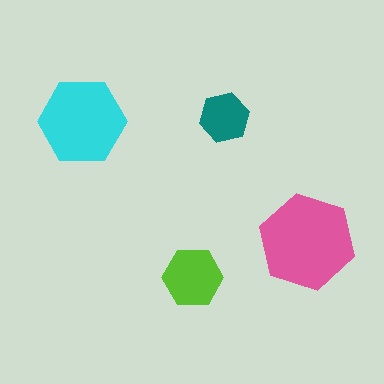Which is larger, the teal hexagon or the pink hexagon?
The pink one.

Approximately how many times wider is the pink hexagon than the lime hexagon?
About 1.5 times wider.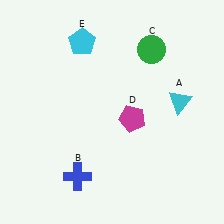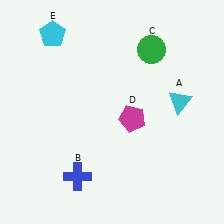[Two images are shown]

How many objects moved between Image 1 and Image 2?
1 object moved between the two images.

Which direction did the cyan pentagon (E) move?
The cyan pentagon (E) moved left.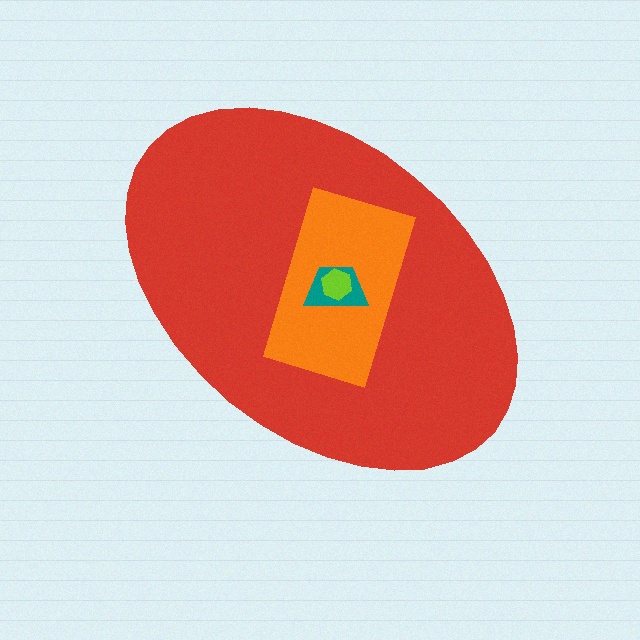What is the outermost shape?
The red ellipse.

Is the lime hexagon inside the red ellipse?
Yes.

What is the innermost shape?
The lime hexagon.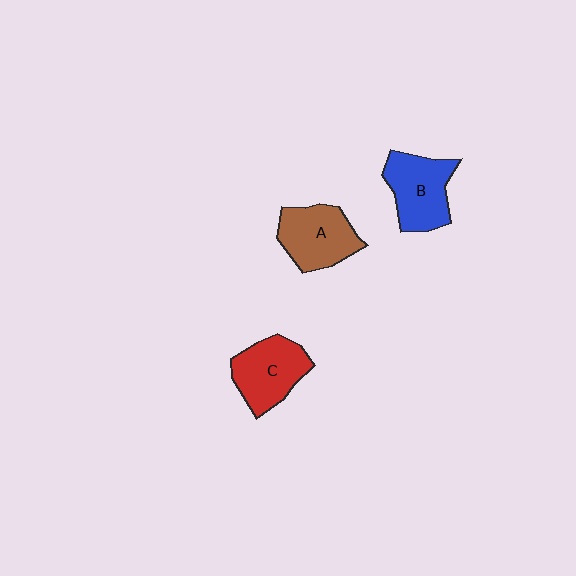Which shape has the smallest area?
Shape C (red).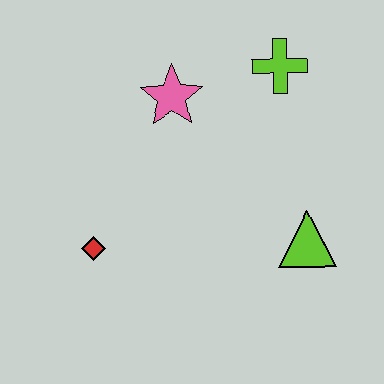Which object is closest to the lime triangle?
The lime cross is closest to the lime triangle.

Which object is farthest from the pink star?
The lime triangle is farthest from the pink star.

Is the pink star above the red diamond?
Yes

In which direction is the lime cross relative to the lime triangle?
The lime cross is above the lime triangle.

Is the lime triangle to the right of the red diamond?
Yes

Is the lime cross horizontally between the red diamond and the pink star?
No